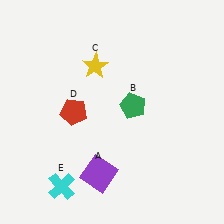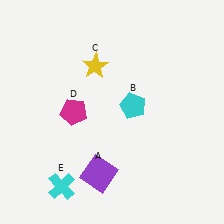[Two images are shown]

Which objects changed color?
B changed from green to cyan. D changed from red to magenta.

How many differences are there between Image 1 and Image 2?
There are 2 differences between the two images.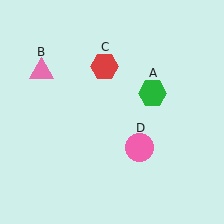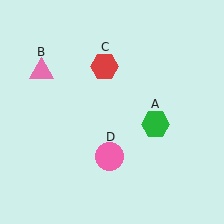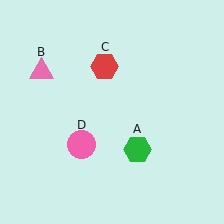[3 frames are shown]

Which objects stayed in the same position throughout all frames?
Pink triangle (object B) and red hexagon (object C) remained stationary.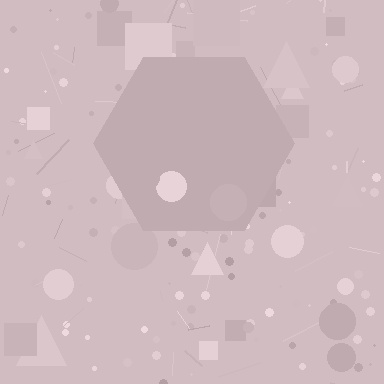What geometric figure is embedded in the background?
A hexagon is embedded in the background.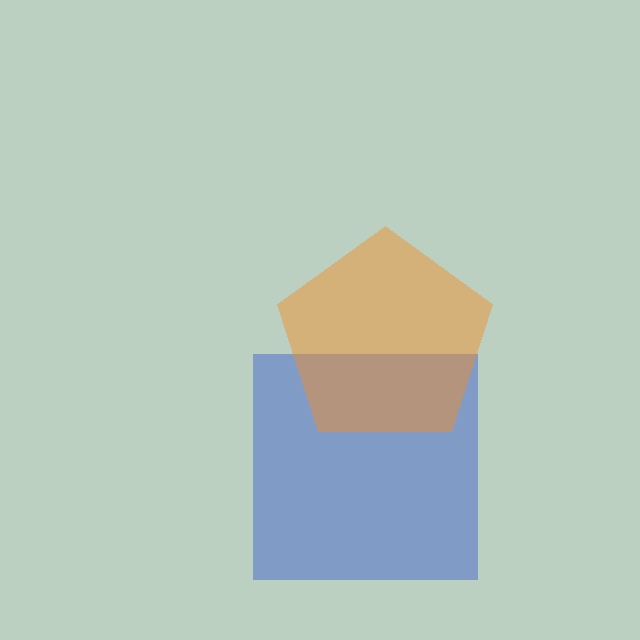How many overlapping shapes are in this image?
There are 2 overlapping shapes in the image.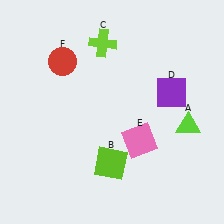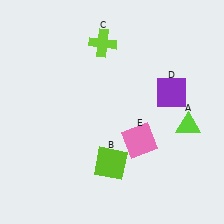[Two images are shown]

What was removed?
The red circle (F) was removed in Image 2.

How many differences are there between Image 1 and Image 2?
There is 1 difference between the two images.